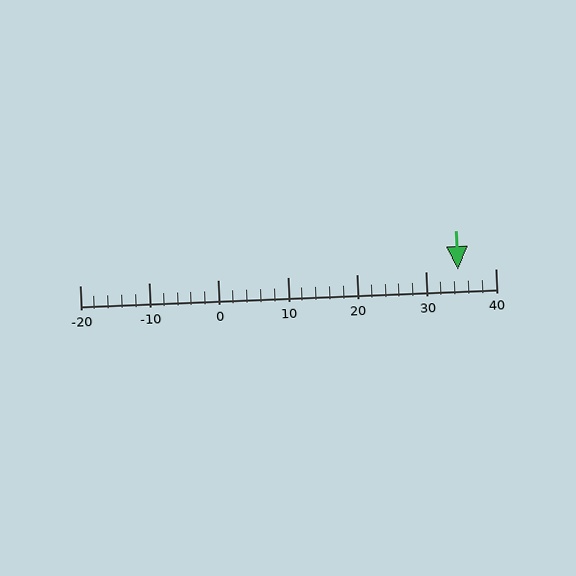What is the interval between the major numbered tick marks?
The major tick marks are spaced 10 units apart.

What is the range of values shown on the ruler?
The ruler shows values from -20 to 40.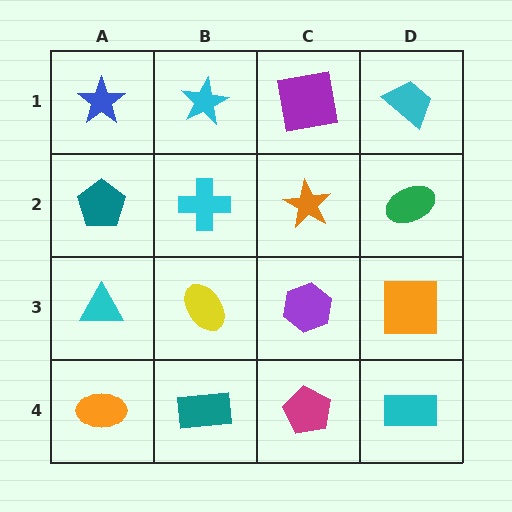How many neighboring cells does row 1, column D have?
2.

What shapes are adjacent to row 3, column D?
A green ellipse (row 2, column D), a cyan rectangle (row 4, column D), a purple hexagon (row 3, column C).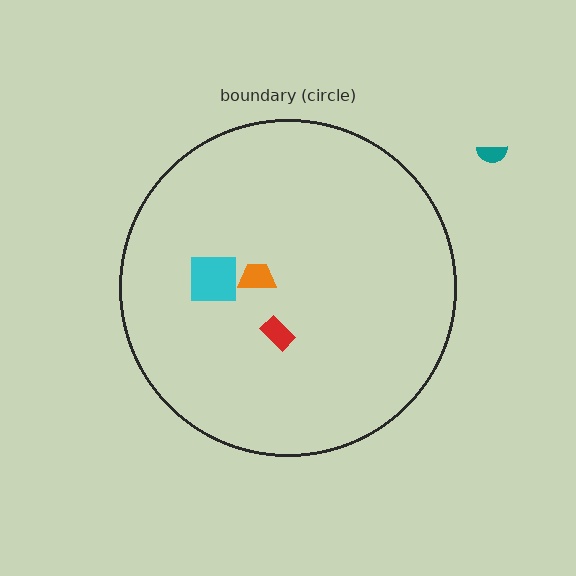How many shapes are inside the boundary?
3 inside, 1 outside.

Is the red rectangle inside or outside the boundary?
Inside.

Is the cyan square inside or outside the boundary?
Inside.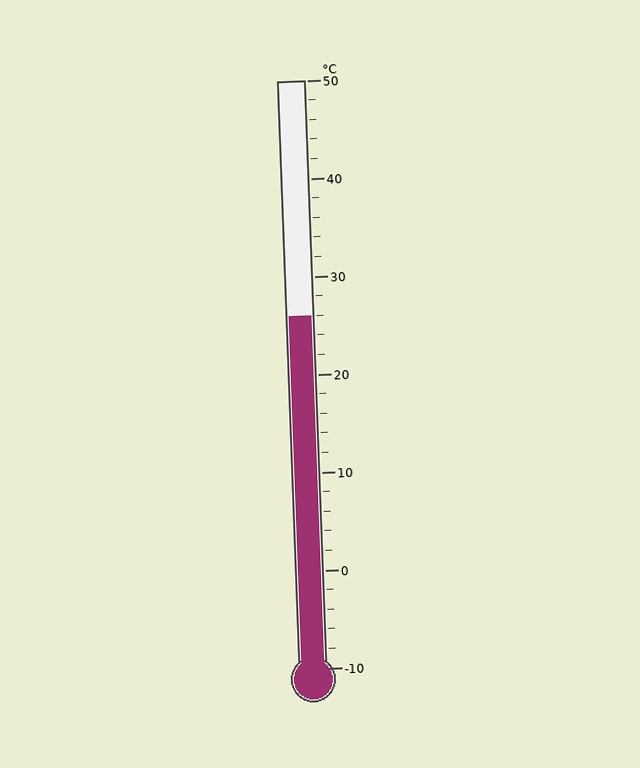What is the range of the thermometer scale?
The thermometer scale ranges from -10°C to 50°C.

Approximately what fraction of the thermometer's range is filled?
The thermometer is filled to approximately 60% of its range.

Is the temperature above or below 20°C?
The temperature is above 20°C.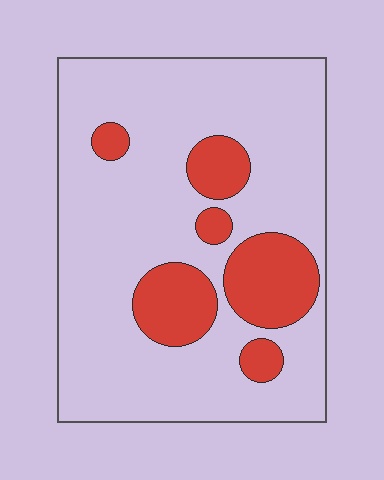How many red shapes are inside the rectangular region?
6.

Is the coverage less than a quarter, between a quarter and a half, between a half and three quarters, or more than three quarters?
Less than a quarter.